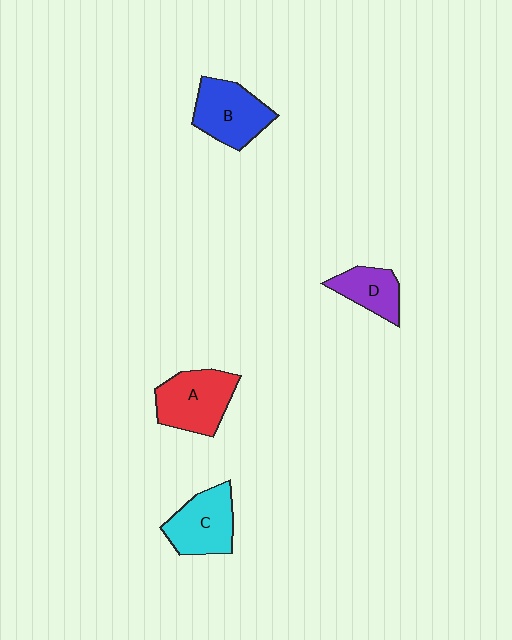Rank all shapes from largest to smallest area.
From largest to smallest: A (red), B (blue), C (cyan), D (purple).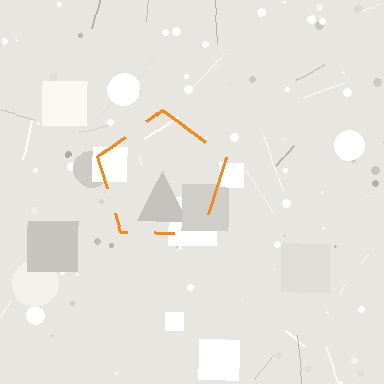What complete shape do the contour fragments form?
The contour fragments form a pentagon.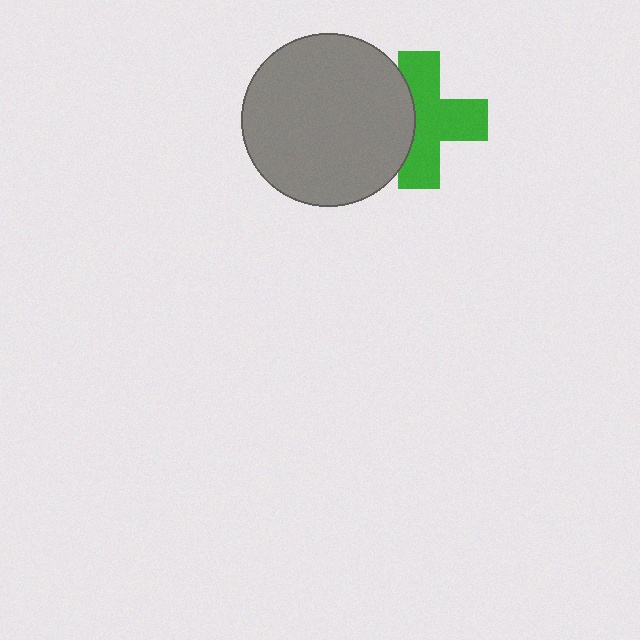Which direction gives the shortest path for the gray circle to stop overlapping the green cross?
Moving left gives the shortest separation.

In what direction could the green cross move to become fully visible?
The green cross could move right. That would shift it out from behind the gray circle entirely.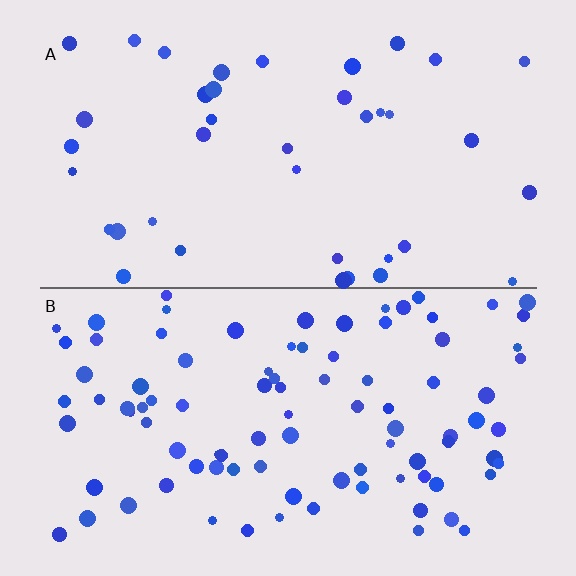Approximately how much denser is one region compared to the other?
Approximately 2.4× — region B over region A.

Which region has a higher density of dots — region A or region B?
B (the bottom).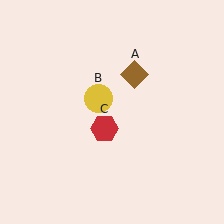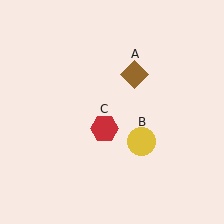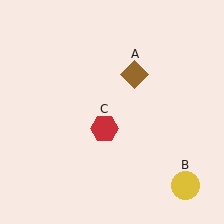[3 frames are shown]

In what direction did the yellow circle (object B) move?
The yellow circle (object B) moved down and to the right.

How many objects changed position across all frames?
1 object changed position: yellow circle (object B).